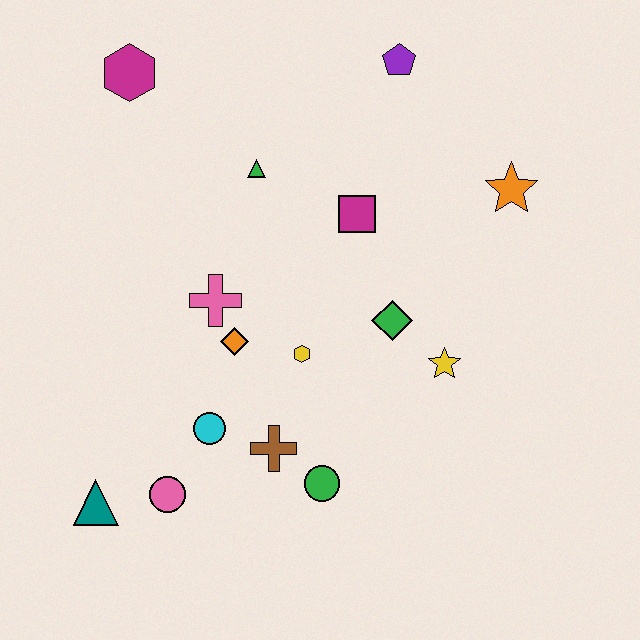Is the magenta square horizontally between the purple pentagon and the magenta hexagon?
Yes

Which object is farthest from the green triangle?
The teal triangle is farthest from the green triangle.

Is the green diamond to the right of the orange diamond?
Yes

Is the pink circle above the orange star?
No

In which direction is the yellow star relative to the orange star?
The yellow star is below the orange star.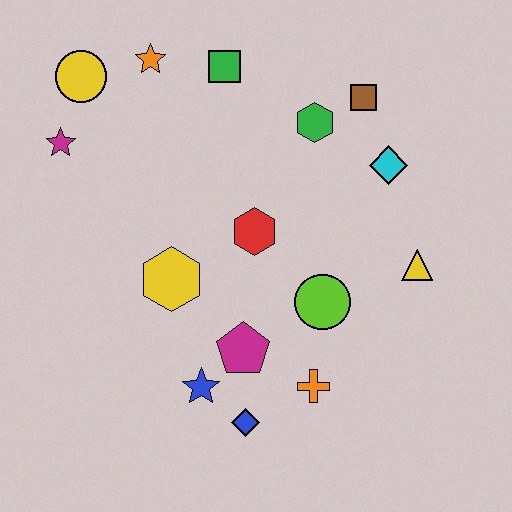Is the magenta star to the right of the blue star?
No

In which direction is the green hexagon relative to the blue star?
The green hexagon is above the blue star.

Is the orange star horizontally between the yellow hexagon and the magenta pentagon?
No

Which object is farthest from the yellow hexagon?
The brown square is farthest from the yellow hexagon.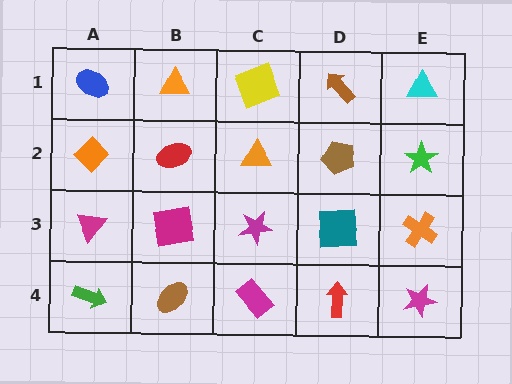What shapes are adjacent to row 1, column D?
A brown pentagon (row 2, column D), a yellow square (row 1, column C), a cyan triangle (row 1, column E).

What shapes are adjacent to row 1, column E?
A green star (row 2, column E), a brown arrow (row 1, column D).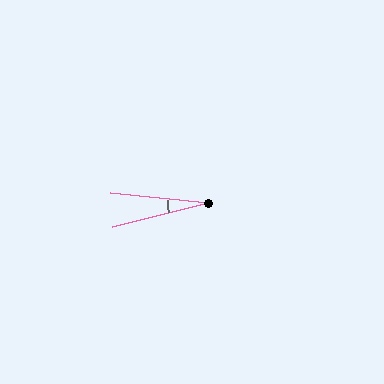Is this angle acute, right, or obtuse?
It is acute.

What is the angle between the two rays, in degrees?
Approximately 19 degrees.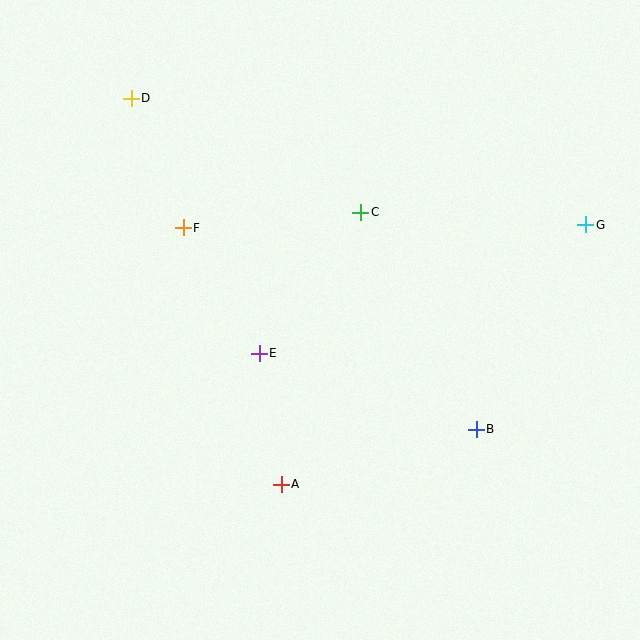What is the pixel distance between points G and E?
The distance between G and E is 351 pixels.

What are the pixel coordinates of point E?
Point E is at (259, 353).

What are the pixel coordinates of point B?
Point B is at (476, 429).